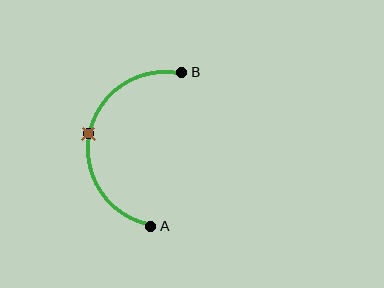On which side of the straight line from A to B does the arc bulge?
The arc bulges to the left of the straight line connecting A and B.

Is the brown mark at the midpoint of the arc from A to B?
Yes. The brown mark lies on the arc at equal arc-length from both A and B — it is the arc midpoint.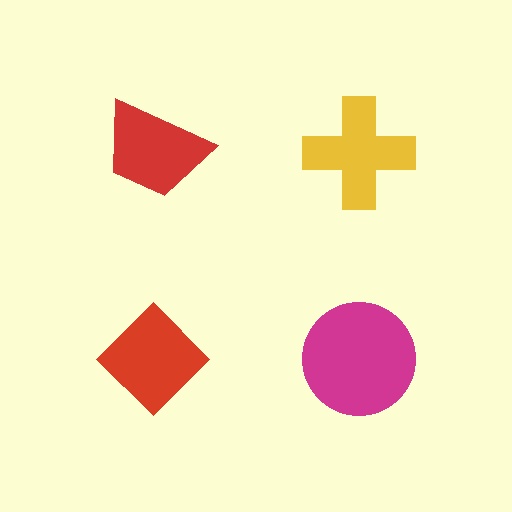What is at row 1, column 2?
A yellow cross.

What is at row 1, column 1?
A red trapezoid.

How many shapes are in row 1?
2 shapes.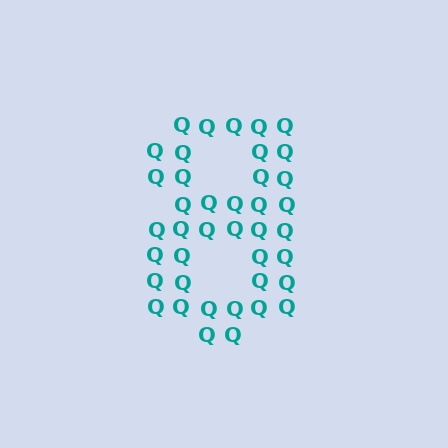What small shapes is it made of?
It is made of small letter Q's.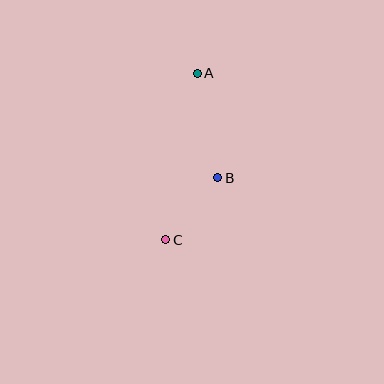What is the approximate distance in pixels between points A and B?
The distance between A and B is approximately 106 pixels.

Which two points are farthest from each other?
Points A and C are farthest from each other.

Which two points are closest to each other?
Points B and C are closest to each other.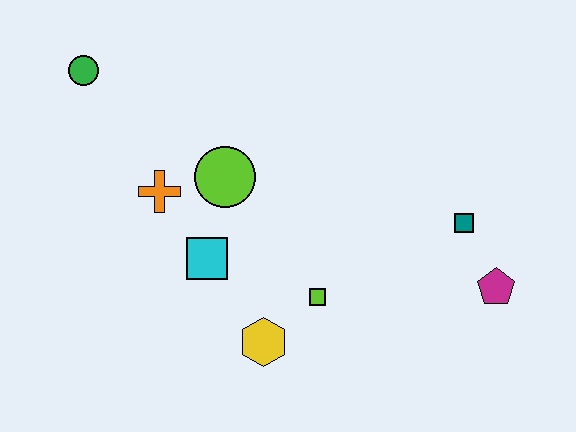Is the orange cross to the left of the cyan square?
Yes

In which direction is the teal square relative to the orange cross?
The teal square is to the right of the orange cross.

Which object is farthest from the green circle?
The magenta pentagon is farthest from the green circle.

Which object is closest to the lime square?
The yellow hexagon is closest to the lime square.